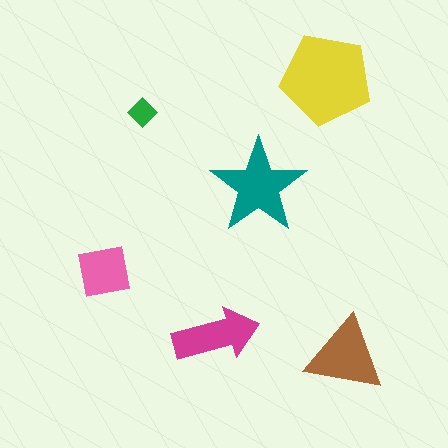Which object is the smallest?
The green diamond.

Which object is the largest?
The yellow pentagon.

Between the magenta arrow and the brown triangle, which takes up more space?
The brown triangle.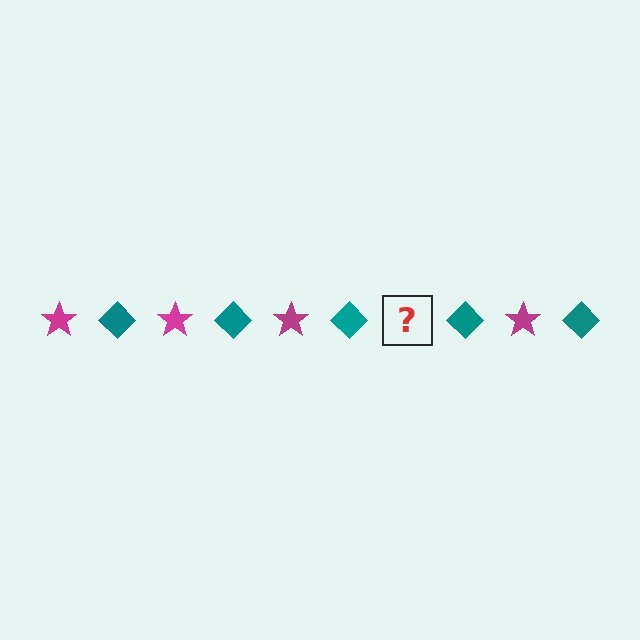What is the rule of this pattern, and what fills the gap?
The rule is that the pattern alternates between magenta star and teal diamond. The gap should be filled with a magenta star.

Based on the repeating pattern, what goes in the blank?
The blank should be a magenta star.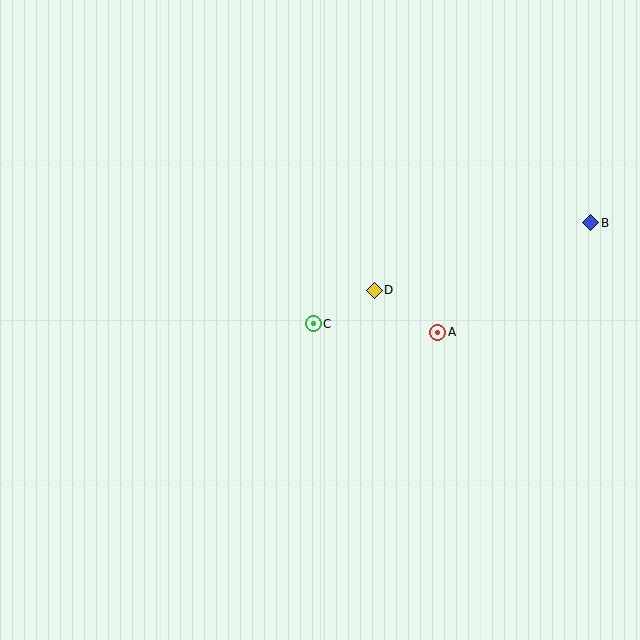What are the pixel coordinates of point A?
Point A is at (438, 332).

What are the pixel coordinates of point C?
Point C is at (313, 324).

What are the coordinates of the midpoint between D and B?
The midpoint between D and B is at (482, 257).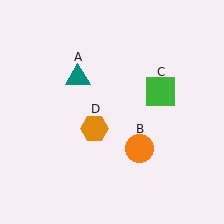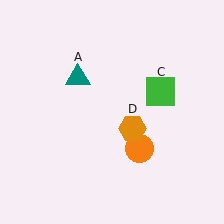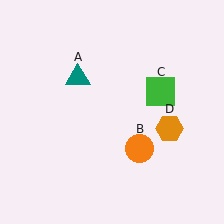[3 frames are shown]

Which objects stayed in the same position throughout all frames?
Teal triangle (object A) and orange circle (object B) and green square (object C) remained stationary.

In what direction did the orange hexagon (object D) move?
The orange hexagon (object D) moved right.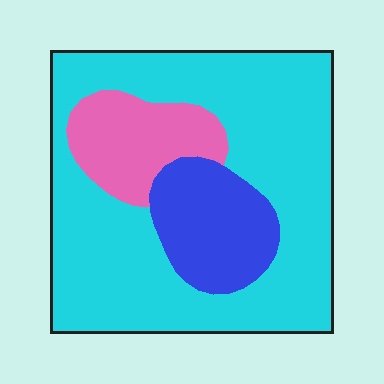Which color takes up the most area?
Cyan, at roughly 70%.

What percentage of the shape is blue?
Blue covers about 15% of the shape.